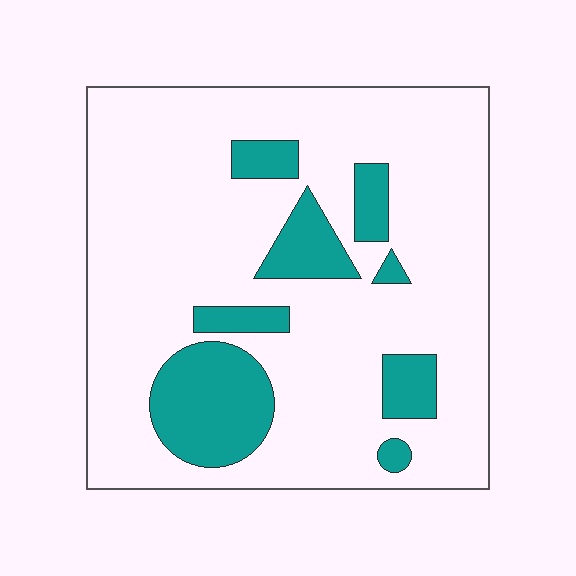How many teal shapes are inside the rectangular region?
8.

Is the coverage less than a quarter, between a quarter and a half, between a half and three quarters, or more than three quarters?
Less than a quarter.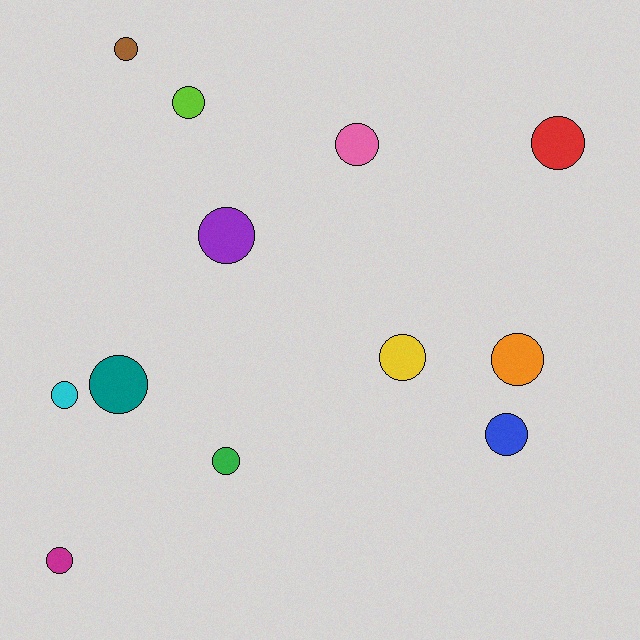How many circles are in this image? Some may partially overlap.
There are 12 circles.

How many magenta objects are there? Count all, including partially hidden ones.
There is 1 magenta object.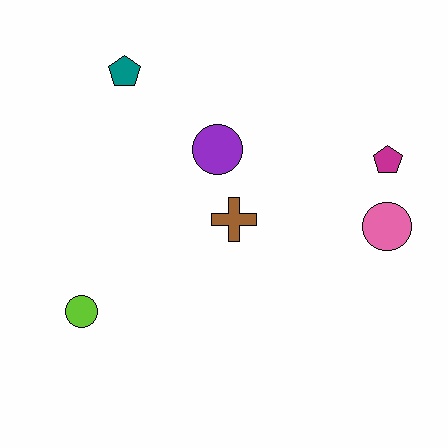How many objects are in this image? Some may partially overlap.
There are 6 objects.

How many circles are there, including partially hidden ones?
There are 3 circles.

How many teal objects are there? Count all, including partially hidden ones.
There is 1 teal object.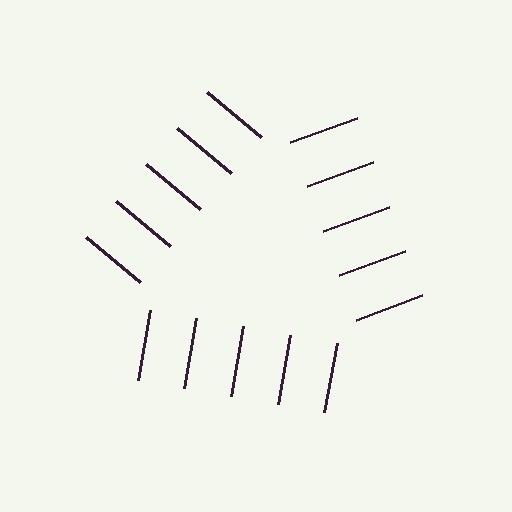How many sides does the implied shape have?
3 sides — the line-ends trace a triangle.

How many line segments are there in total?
15 — 5 along each of the 3 edges.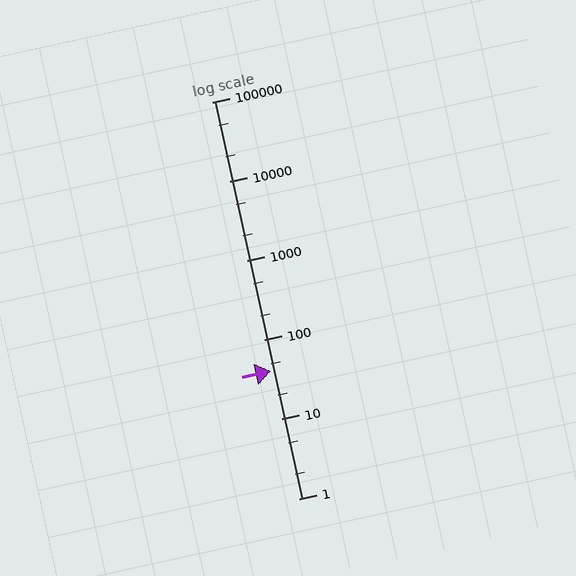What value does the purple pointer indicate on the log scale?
The pointer indicates approximately 40.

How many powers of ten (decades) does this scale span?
The scale spans 5 decades, from 1 to 100000.